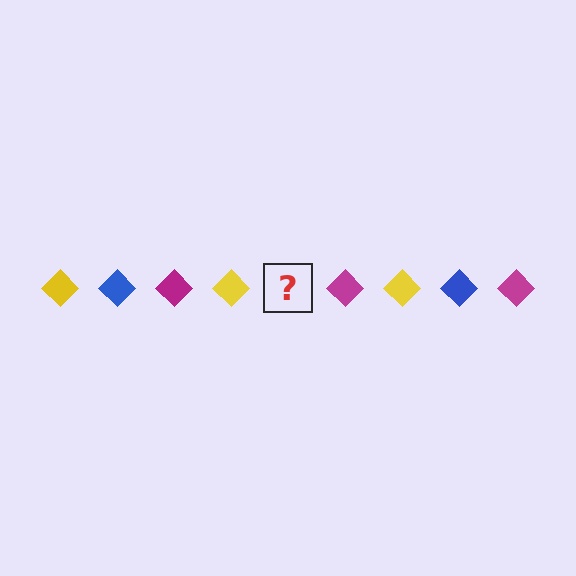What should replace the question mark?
The question mark should be replaced with a blue diamond.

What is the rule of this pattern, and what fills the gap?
The rule is that the pattern cycles through yellow, blue, magenta diamonds. The gap should be filled with a blue diamond.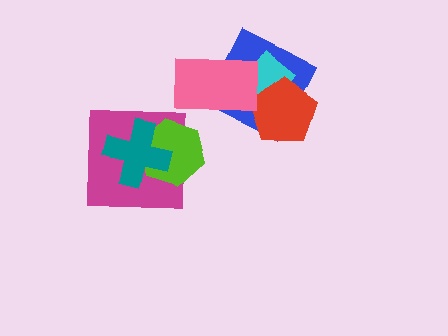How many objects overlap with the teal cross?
2 objects overlap with the teal cross.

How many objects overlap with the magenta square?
2 objects overlap with the magenta square.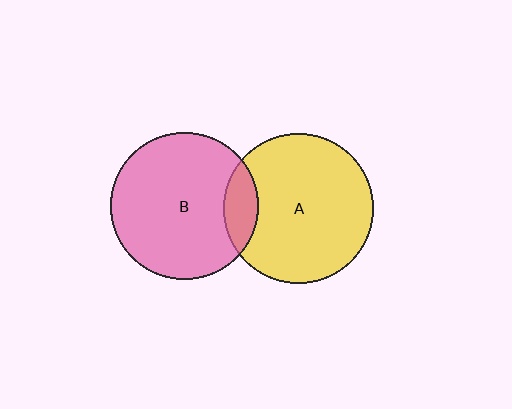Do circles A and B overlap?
Yes.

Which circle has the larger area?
Circle A (yellow).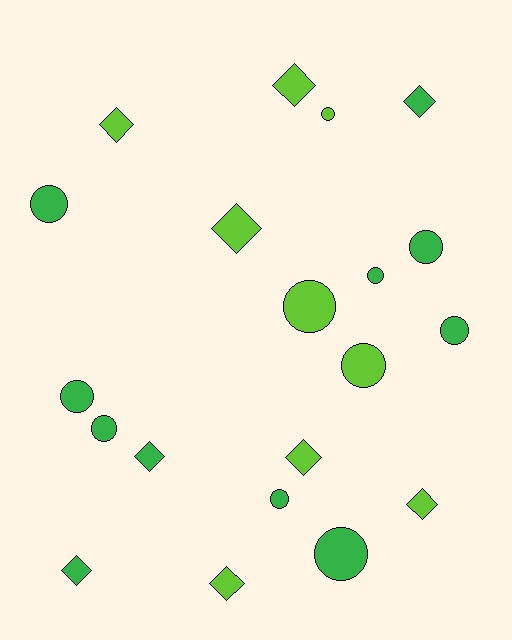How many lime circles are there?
There are 3 lime circles.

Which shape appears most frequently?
Circle, with 11 objects.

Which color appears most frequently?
Green, with 11 objects.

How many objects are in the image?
There are 20 objects.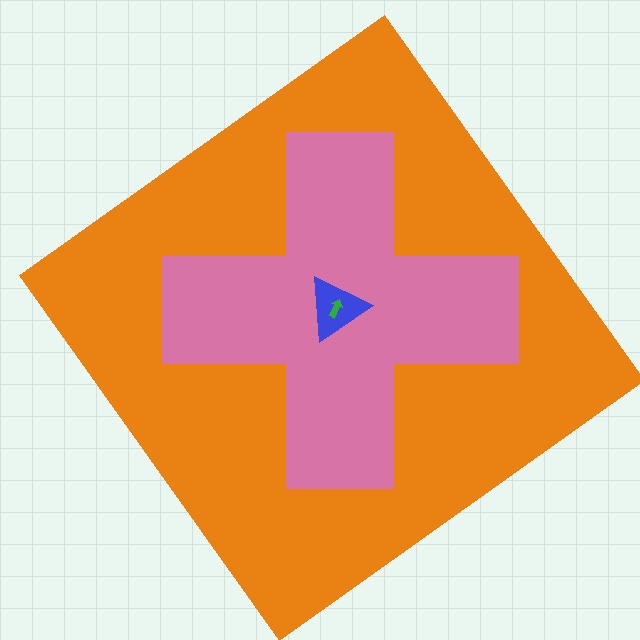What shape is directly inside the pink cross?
The blue triangle.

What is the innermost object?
The green arrow.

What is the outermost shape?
The orange diamond.